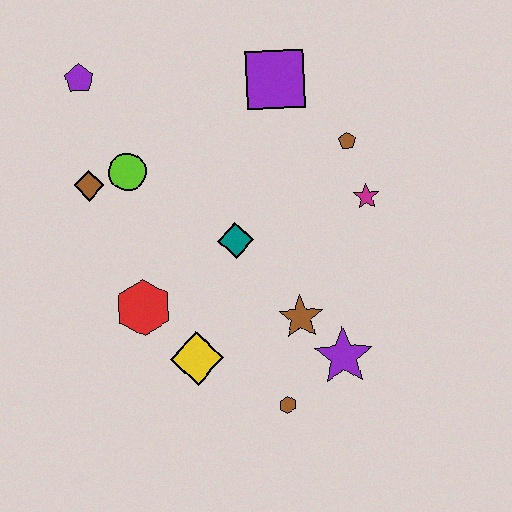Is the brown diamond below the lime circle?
Yes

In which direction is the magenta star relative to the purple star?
The magenta star is above the purple star.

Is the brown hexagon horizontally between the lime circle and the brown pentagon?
Yes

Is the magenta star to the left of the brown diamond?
No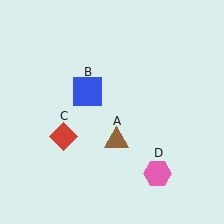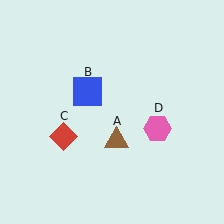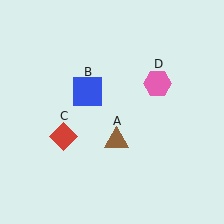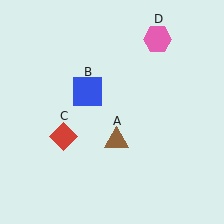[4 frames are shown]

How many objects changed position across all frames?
1 object changed position: pink hexagon (object D).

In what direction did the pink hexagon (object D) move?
The pink hexagon (object D) moved up.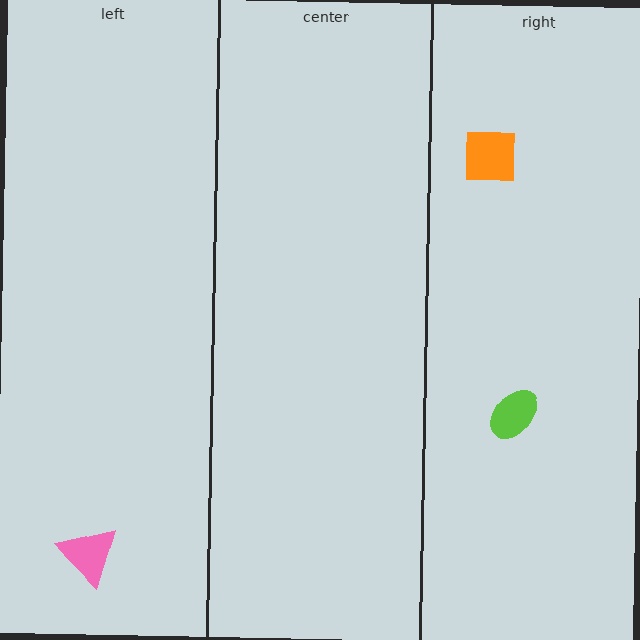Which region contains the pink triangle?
The left region.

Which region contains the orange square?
The right region.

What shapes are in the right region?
The lime ellipse, the orange square.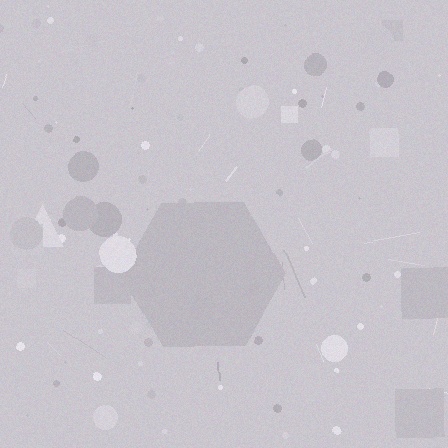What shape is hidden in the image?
A hexagon is hidden in the image.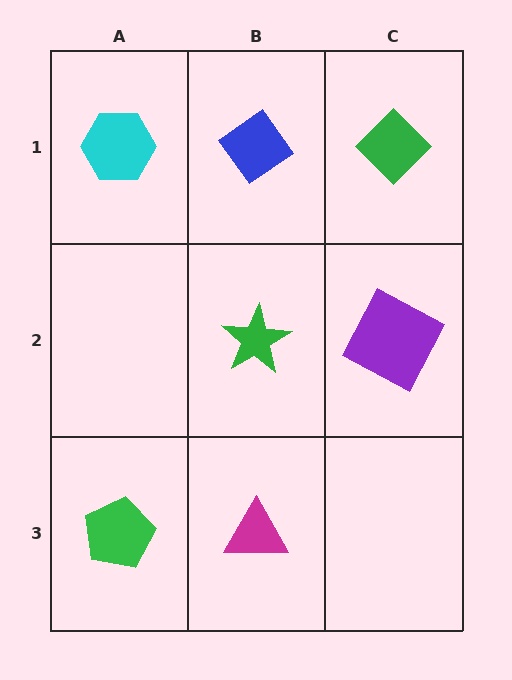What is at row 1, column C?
A green diamond.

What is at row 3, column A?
A green pentagon.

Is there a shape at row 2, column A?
No, that cell is empty.